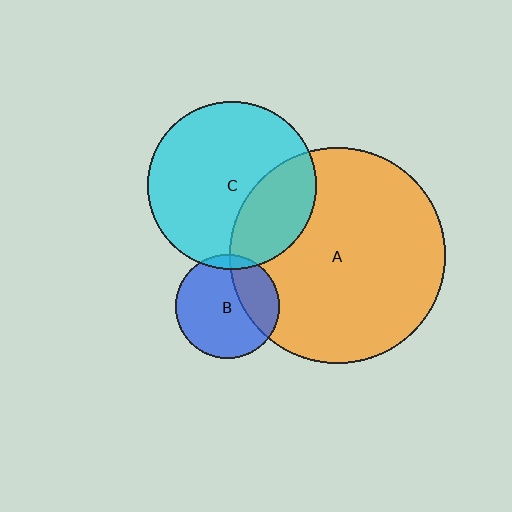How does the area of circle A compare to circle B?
Approximately 4.3 times.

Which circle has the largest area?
Circle A (orange).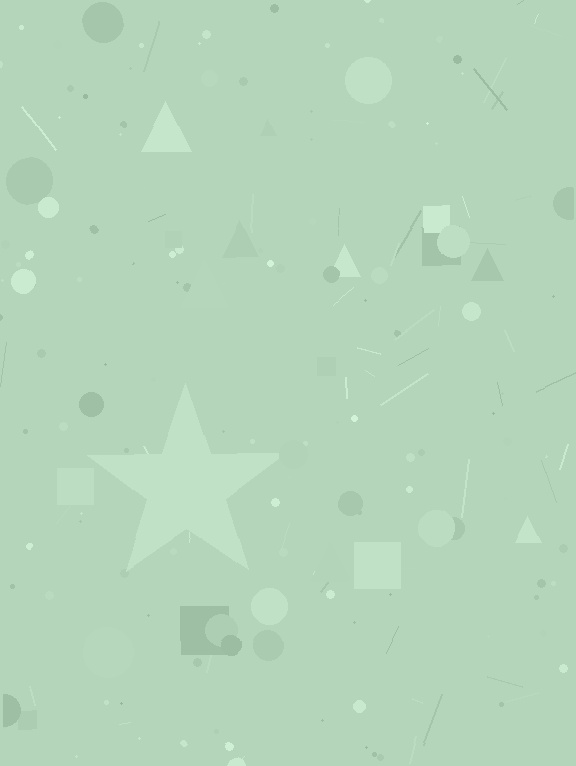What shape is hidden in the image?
A star is hidden in the image.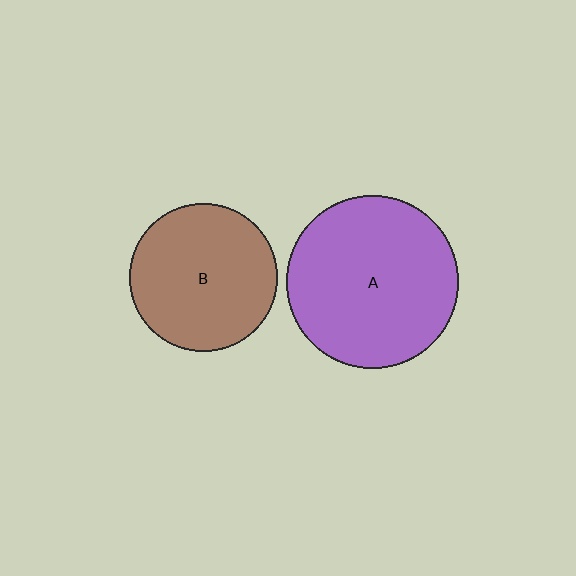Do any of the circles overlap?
No, none of the circles overlap.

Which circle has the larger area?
Circle A (purple).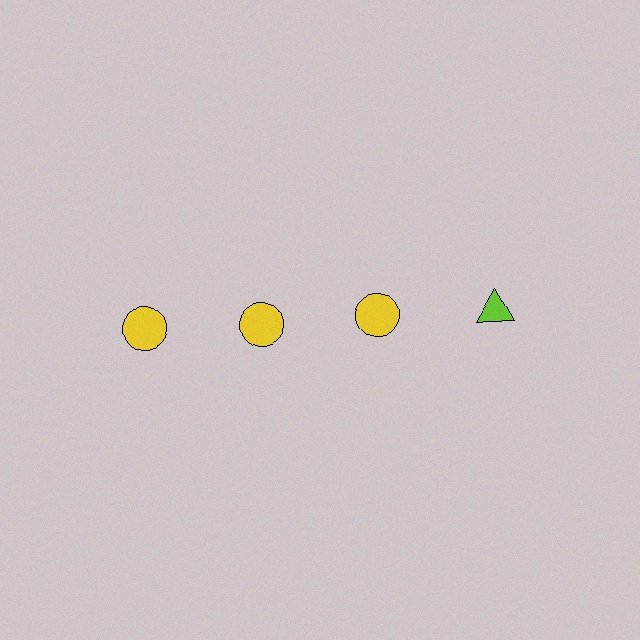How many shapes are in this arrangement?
There are 4 shapes arranged in a grid pattern.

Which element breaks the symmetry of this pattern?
The lime triangle in the top row, second from right column breaks the symmetry. All other shapes are yellow circles.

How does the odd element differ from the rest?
It differs in both color (lime instead of yellow) and shape (triangle instead of circle).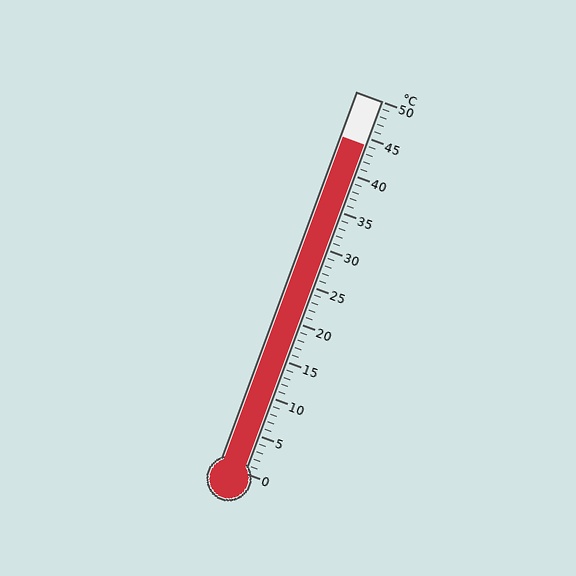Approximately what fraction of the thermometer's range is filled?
The thermometer is filled to approximately 90% of its range.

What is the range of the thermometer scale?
The thermometer scale ranges from 0°C to 50°C.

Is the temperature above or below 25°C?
The temperature is above 25°C.